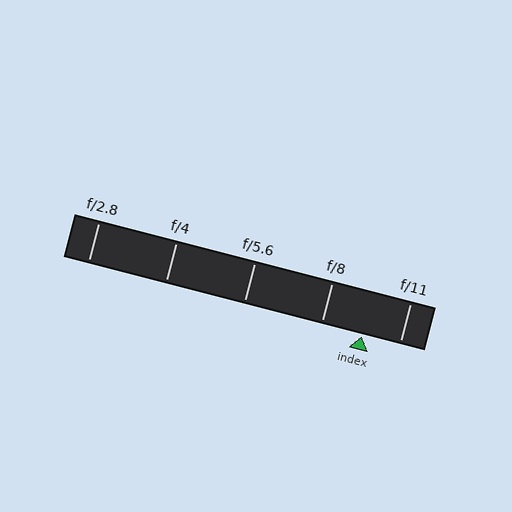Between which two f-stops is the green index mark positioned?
The index mark is between f/8 and f/11.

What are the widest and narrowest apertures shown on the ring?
The widest aperture shown is f/2.8 and the narrowest is f/11.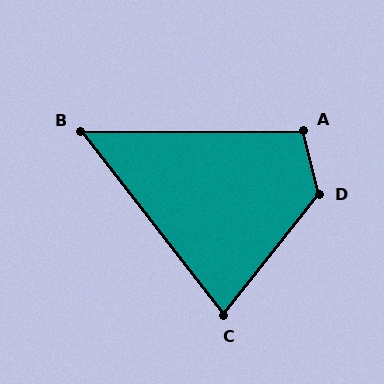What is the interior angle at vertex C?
Approximately 76 degrees (acute).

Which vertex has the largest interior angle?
D, at approximately 128 degrees.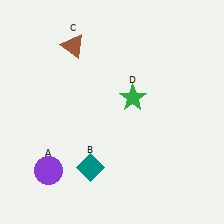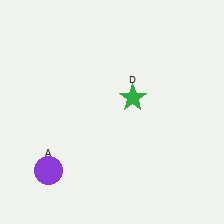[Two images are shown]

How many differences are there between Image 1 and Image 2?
There are 2 differences between the two images.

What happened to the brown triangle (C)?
The brown triangle (C) was removed in Image 2. It was in the top-left area of Image 1.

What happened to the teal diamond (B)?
The teal diamond (B) was removed in Image 2. It was in the bottom-left area of Image 1.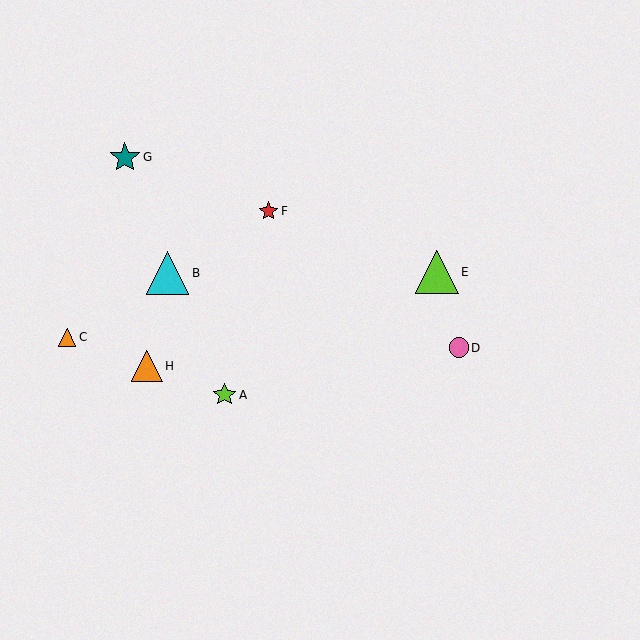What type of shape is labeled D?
Shape D is a pink circle.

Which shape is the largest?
The lime triangle (labeled E) is the largest.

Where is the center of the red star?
The center of the red star is at (269, 211).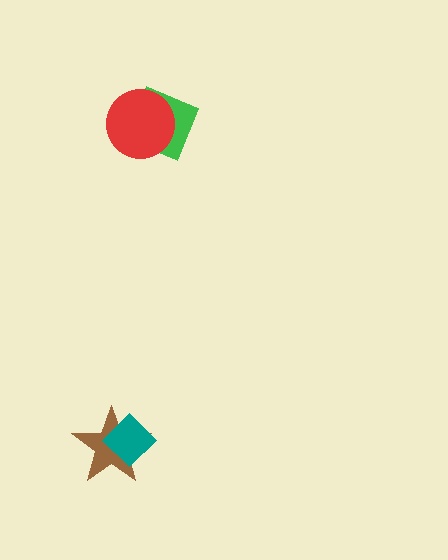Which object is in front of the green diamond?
The red circle is in front of the green diamond.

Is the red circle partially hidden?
No, no other shape covers it.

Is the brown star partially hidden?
Yes, it is partially covered by another shape.